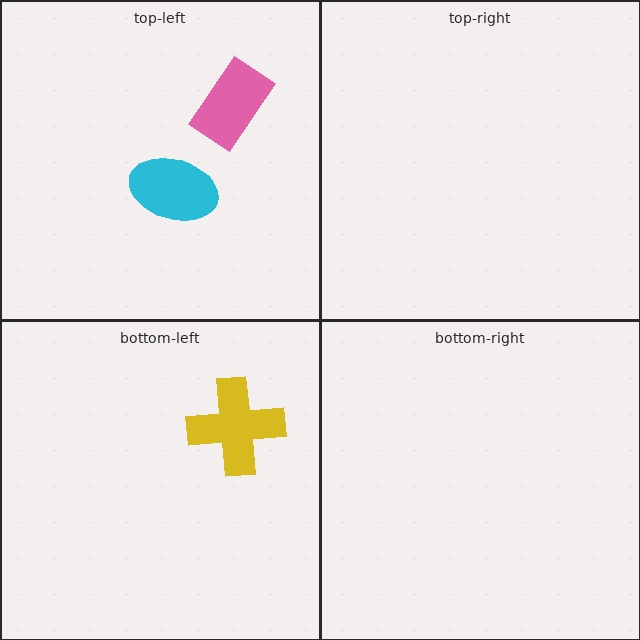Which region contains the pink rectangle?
The top-left region.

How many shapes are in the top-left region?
2.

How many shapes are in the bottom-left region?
1.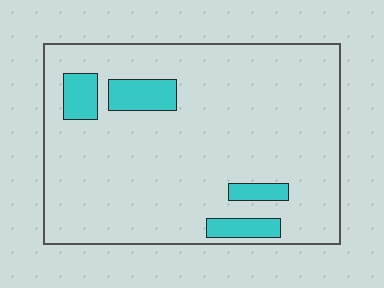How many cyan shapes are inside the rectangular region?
4.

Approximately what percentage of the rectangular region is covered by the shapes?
Approximately 10%.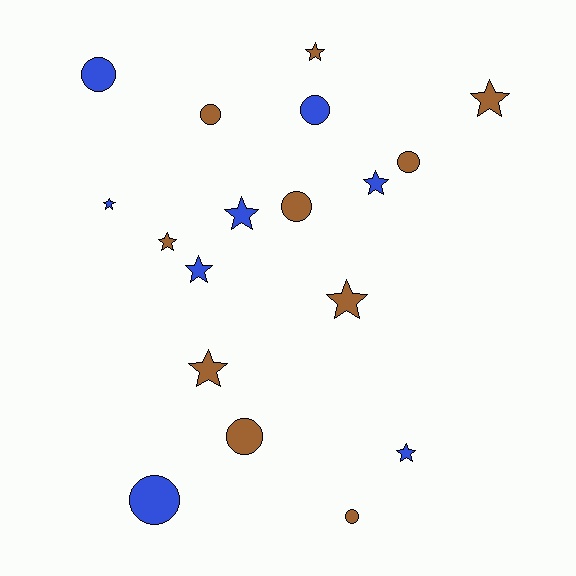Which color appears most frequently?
Brown, with 10 objects.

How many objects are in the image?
There are 18 objects.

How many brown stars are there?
There are 5 brown stars.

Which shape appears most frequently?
Star, with 10 objects.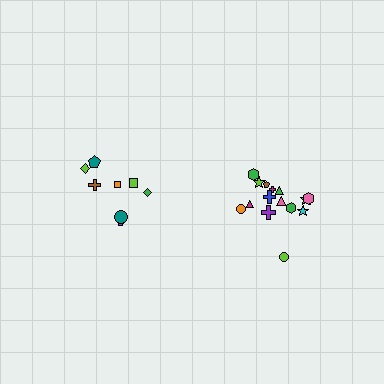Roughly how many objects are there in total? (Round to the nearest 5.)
Roughly 25 objects in total.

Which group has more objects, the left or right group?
The right group.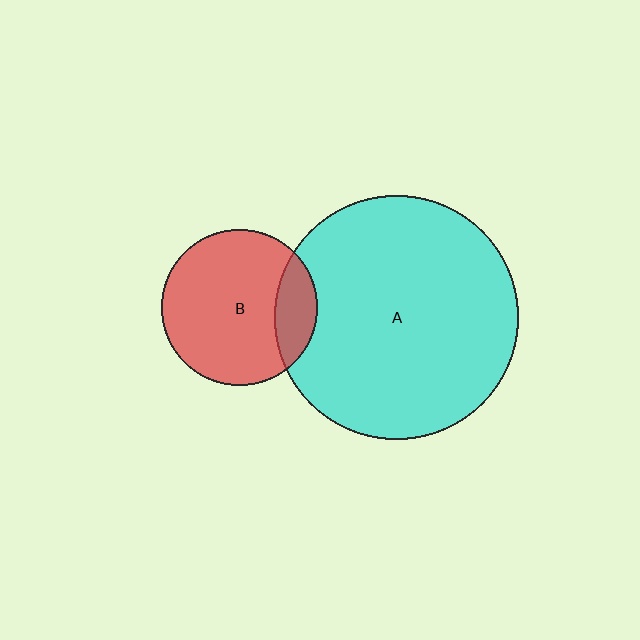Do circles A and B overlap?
Yes.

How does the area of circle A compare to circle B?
Approximately 2.4 times.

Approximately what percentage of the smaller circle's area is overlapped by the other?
Approximately 20%.